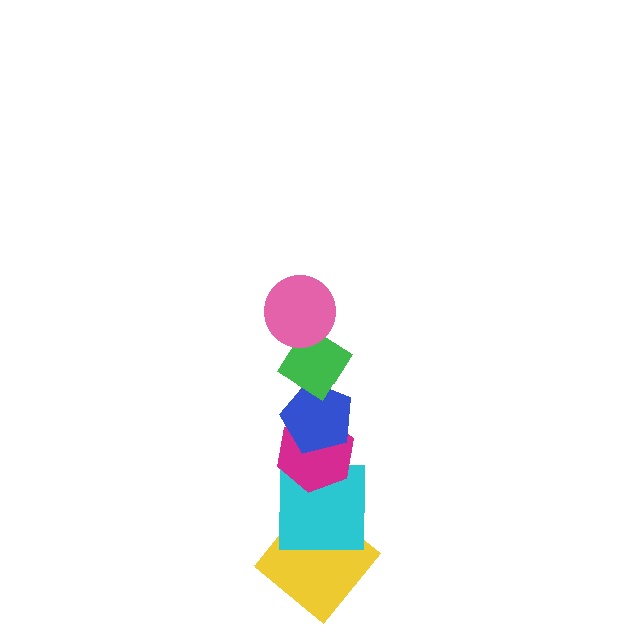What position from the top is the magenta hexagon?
The magenta hexagon is 4th from the top.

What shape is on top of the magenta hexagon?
The blue pentagon is on top of the magenta hexagon.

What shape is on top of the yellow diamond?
The cyan square is on top of the yellow diamond.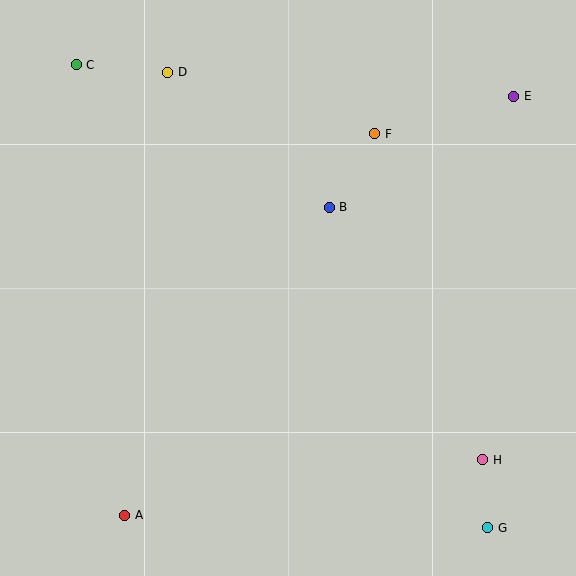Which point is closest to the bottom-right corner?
Point G is closest to the bottom-right corner.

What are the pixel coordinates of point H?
Point H is at (483, 460).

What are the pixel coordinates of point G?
Point G is at (488, 528).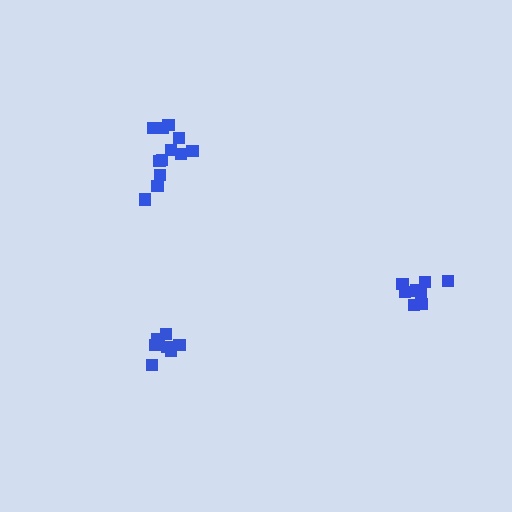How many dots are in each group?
Group 1: 8 dots, Group 2: 12 dots, Group 3: 8 dots (28 total).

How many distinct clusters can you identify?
There are 3 distinct clusters.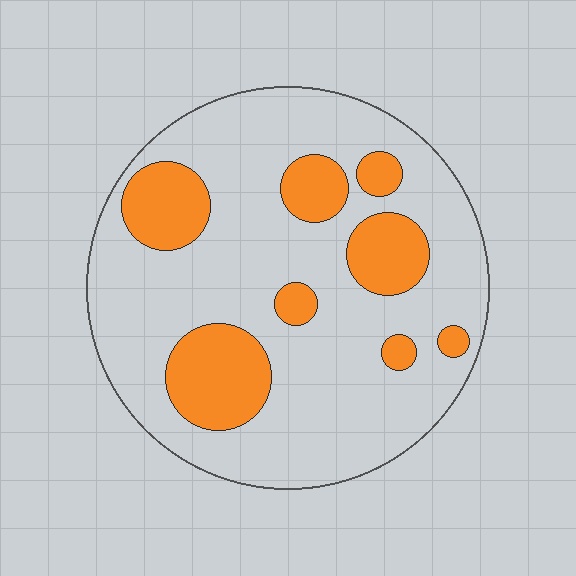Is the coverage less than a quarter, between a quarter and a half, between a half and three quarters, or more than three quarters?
Less than a quarter.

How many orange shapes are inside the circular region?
8.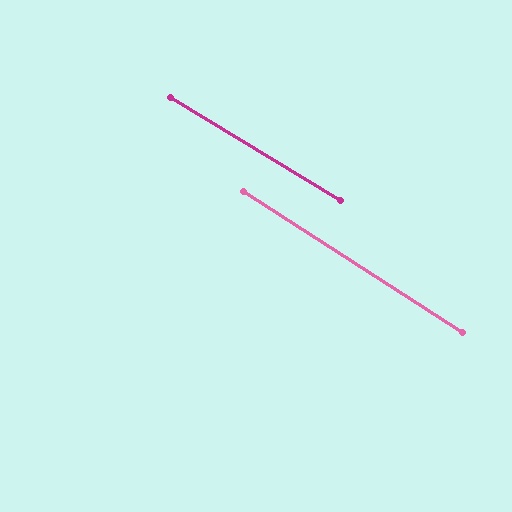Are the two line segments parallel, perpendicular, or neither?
Parallel — their directions differ by only 1.4°.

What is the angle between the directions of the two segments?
Approximately 1 degree.